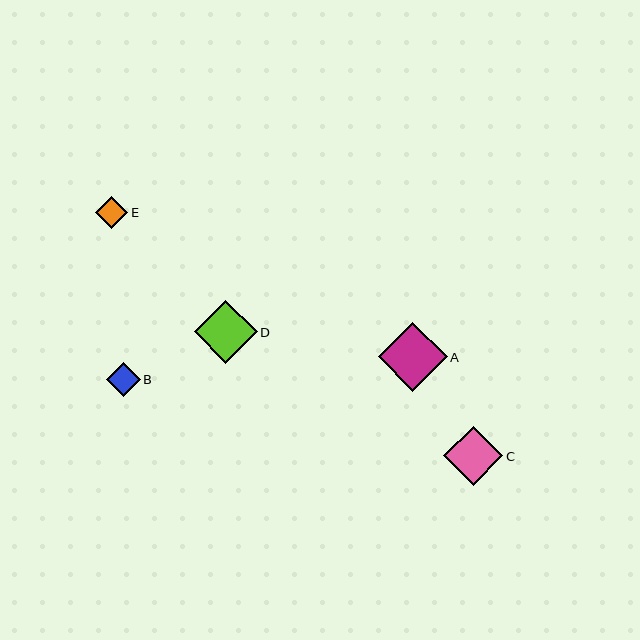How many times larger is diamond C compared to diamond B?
Diamond C is approximately 1.7 times the size of diamond B.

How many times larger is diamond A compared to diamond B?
Diamond A is approximately 2.0 times the size of diamond B.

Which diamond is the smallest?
Diamond E is the smallest with a size of approximately 32 pixels.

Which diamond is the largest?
Diamond A is the largest with a size of approximately 69 pixels.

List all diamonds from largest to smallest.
From largest to smallest: A, D, C, B, E.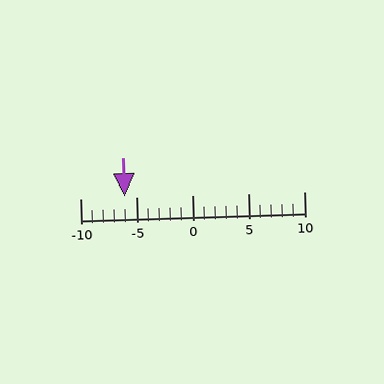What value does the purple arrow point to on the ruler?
The purple arrow points to approximately -6.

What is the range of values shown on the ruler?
The ruler shows values from -10 to 10.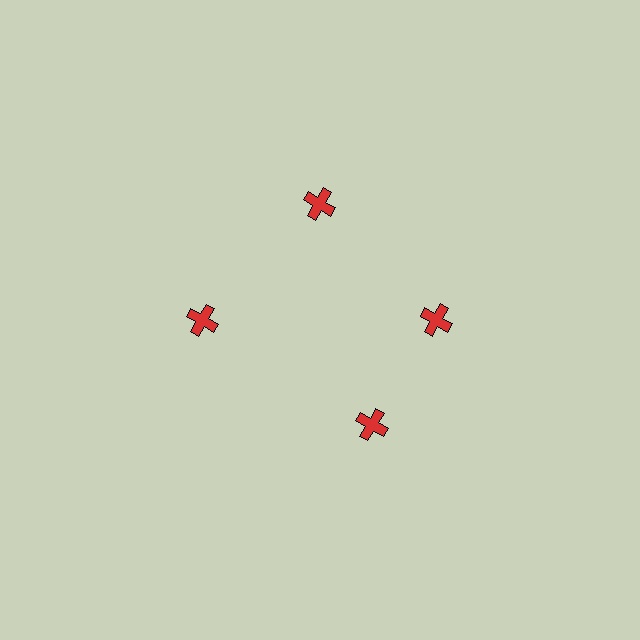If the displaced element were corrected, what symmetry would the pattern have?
It would have 4-fold rotational symmetry — the pattern would map onto itself every 90 degrees.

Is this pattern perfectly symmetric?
No. The 4 red crosses are arranged in a ring, but one element near the 6 o'clock position is rotated out of alignment along the ring, breaking the 4-fold rotational symmetry.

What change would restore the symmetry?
The symmetry would be restored by rotating it back into even spacing with its neighbors so that all 4 crosses sit at equal angles and equal distance from the center.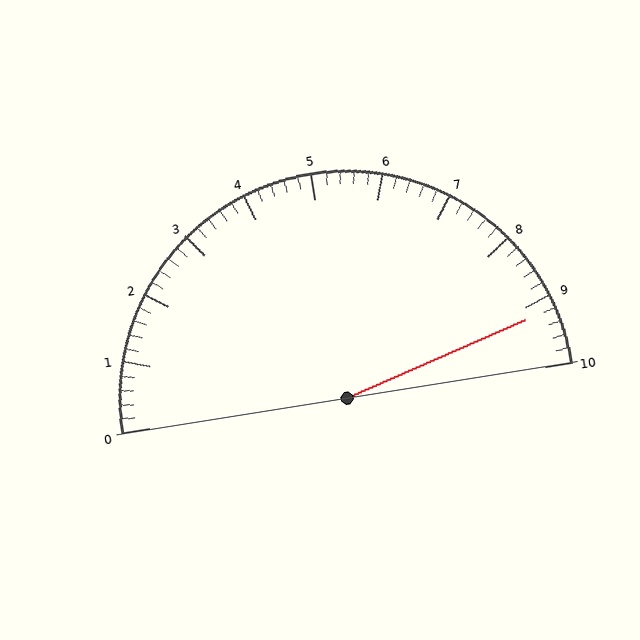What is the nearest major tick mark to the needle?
The nearest major tick mark is 9.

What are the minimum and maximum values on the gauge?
The gauge ranges from 0 to 10.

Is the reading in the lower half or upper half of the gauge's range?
The reading is in the upper half of the range (0 to 10).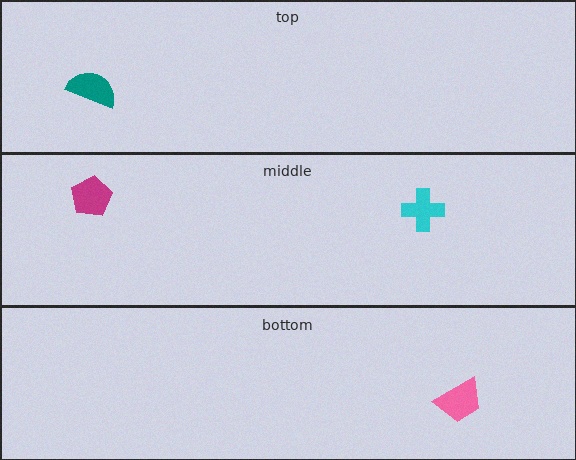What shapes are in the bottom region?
The pink trapezoid.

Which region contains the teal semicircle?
The top region.